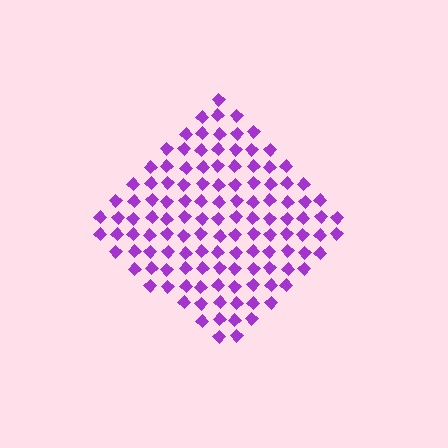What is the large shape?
The large shape is a diamond.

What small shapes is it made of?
It is made of small diamonds.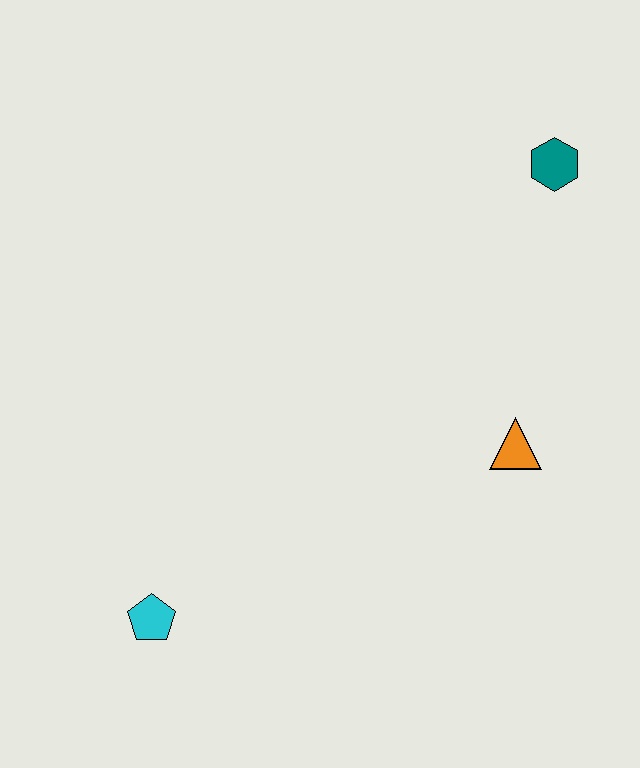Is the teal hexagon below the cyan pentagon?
No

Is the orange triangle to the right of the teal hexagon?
No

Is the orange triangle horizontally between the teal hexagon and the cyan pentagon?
Yes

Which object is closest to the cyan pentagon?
The orange triangle is closest to the cyan pentagon.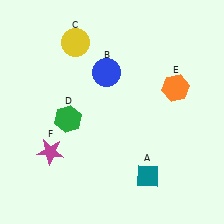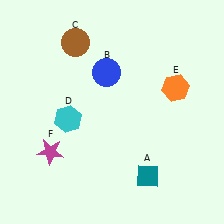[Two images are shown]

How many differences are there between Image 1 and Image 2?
There are 2 differences between the two images.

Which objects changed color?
C changed from yellow to brown. D changed from green to cyan.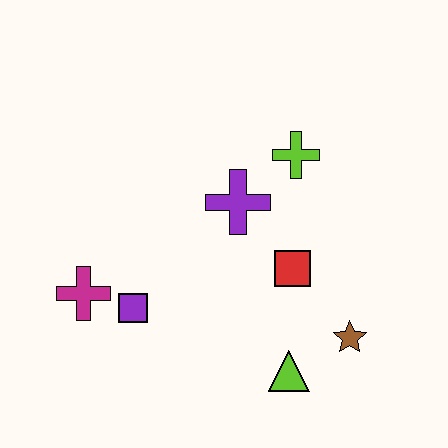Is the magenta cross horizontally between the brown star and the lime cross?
No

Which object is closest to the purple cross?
The lime cross is closest to the purple cross.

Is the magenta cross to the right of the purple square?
No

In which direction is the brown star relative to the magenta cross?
The brown star is to the right of the magenta cross.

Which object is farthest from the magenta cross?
The brown star is farthest from the magenta cross.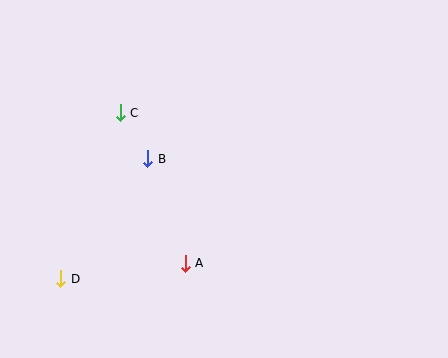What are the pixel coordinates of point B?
Point B is at (148, 159).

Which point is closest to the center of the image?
Point B at (148, 159) is closest to the center.